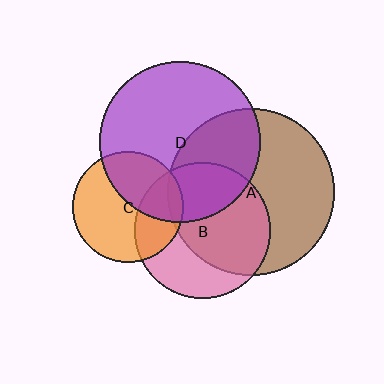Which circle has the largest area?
Circle A (brown).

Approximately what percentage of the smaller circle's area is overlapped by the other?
Approximately 60%.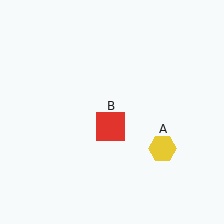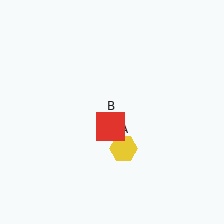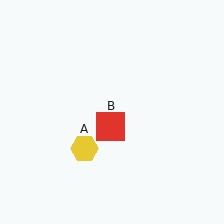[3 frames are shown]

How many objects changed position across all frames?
1 object changed position: yellow hexagon (object A).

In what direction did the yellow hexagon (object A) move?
The yellow hexagon (object A) moved left.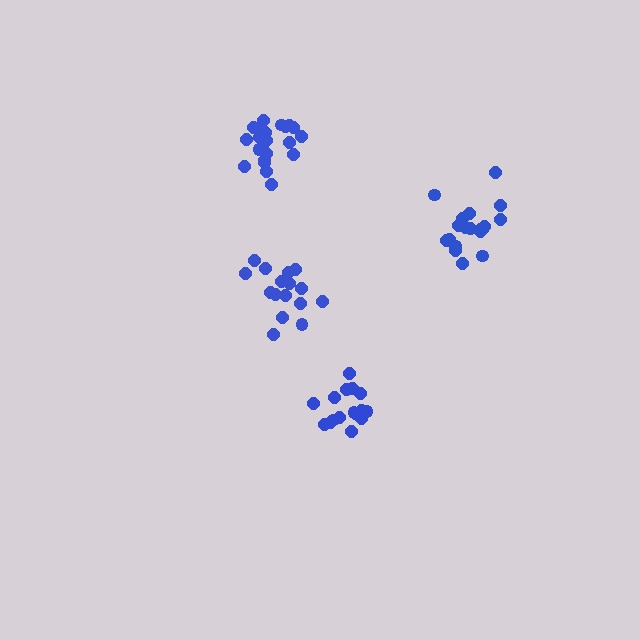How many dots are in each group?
Group 1: 21 dots, Group 2: 16 dots, Group 3: 19 dots, Group 4: 16 dots (72 total).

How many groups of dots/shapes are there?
There are 4 groups.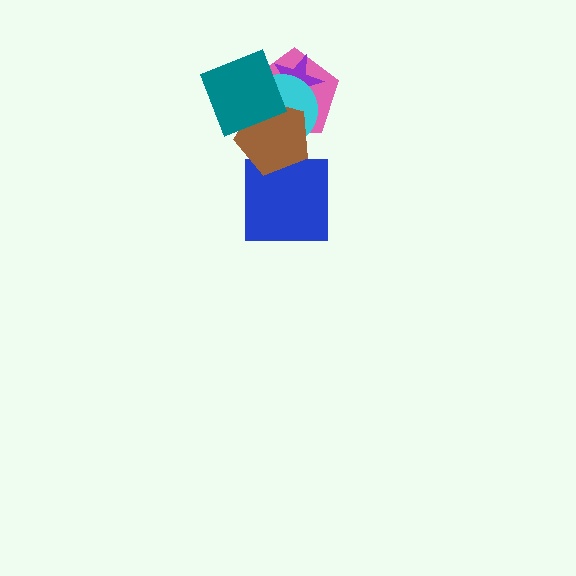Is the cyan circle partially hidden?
Yes, it is partially covered by another shape.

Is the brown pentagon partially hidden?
Yes, it is partially covered by another shape.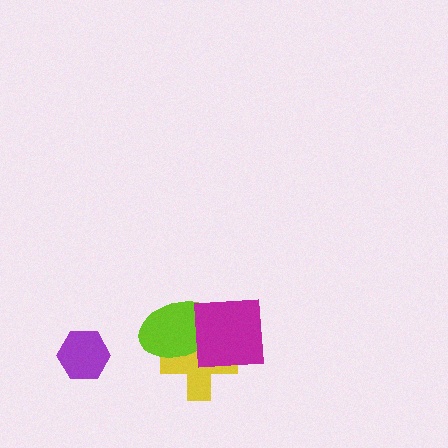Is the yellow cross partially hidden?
Yes, it is partially covered by another shape.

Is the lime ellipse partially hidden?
Yes, it is partially covered by another shape.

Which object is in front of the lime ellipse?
The magenta square is in front of the lime ellipse.